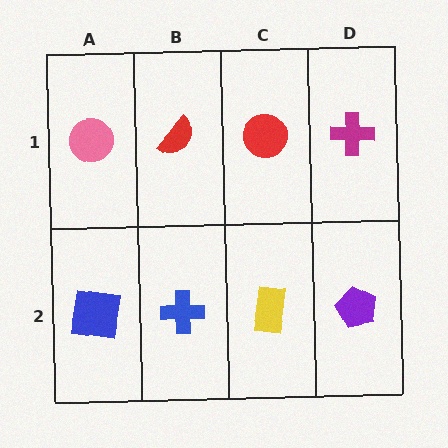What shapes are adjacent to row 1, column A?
A blue square (row 2, column A), a red semicircle (row 1, column B).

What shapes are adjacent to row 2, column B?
A red semicircle (row 1, column B), a blue square (row 2, column A), a yellow rectangle (row 2, column C).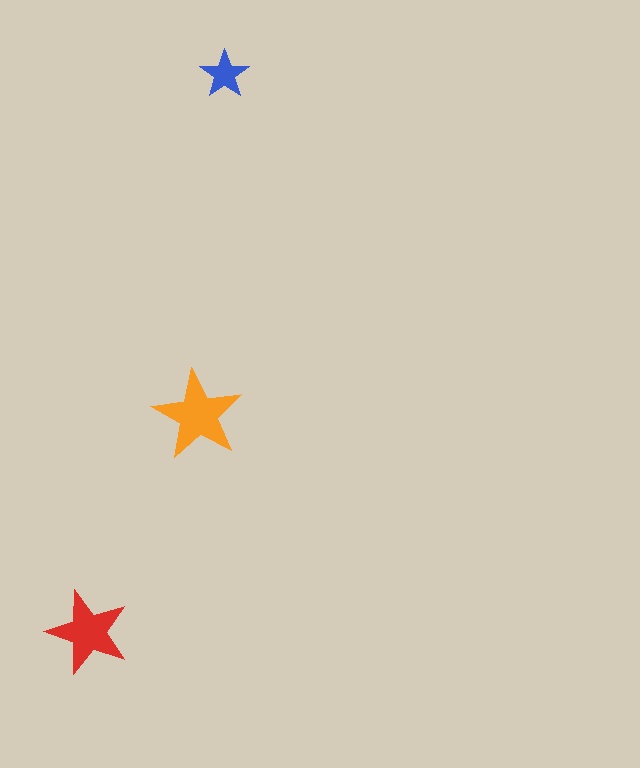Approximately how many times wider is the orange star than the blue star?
About 2 times wider.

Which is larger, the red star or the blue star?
The red one.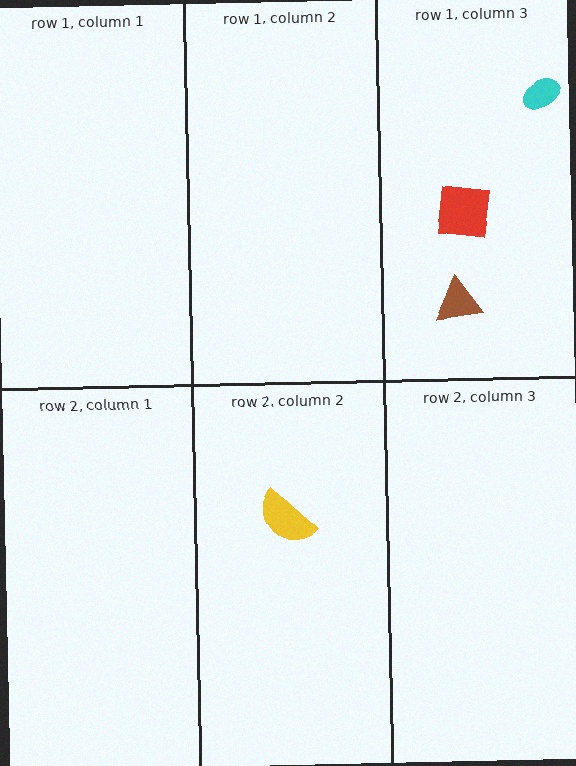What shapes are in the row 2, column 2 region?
The yellow semicircle.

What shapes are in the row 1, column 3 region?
The cyan ellipse, the red square, the brown triangle.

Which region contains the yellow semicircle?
The row 2, column 2 region.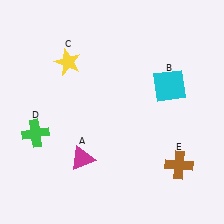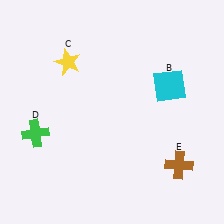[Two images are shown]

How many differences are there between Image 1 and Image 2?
There is 1 difference between the two images.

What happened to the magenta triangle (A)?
The magenta triangle (A) was removed in Image 2. It was in the bottom-left area of Image 1.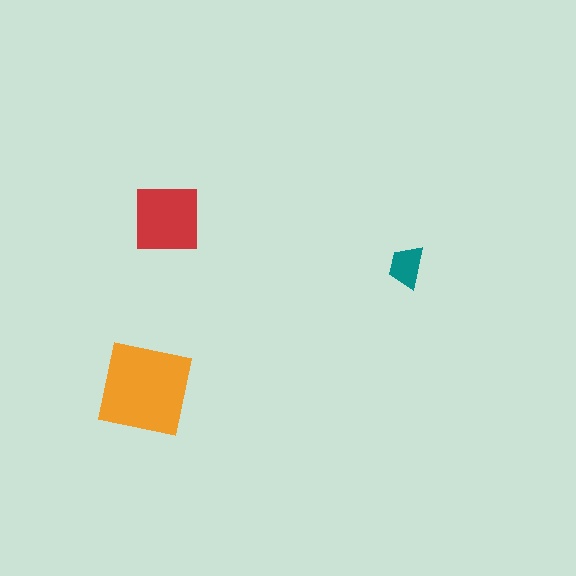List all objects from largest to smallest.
The orange square, the red square, the teal trapezoid.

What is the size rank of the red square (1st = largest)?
2nd.